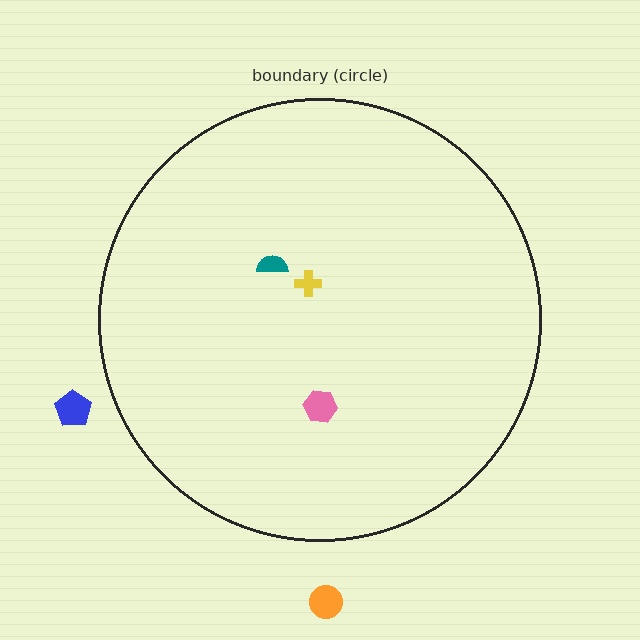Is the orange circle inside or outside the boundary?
Outside.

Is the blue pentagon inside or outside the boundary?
Outside.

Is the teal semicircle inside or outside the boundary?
Inside.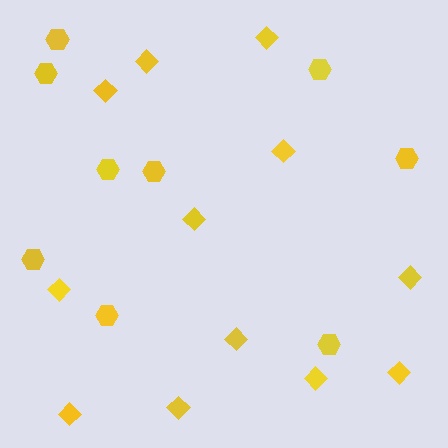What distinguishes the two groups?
There are 2 groups: one group of diamonds (12) and one group of hexagons (9).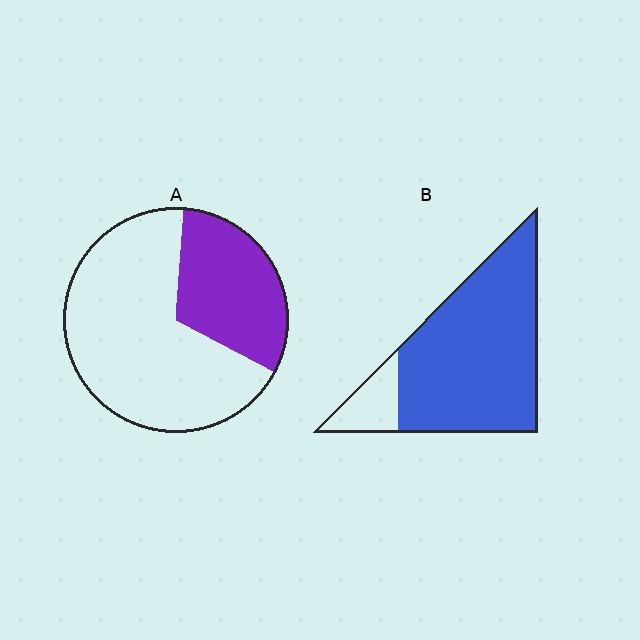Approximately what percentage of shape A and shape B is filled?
A is approximately 30% and B is approximately 85%.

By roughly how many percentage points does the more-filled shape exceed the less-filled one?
By roughly 55 percentage points (B over A).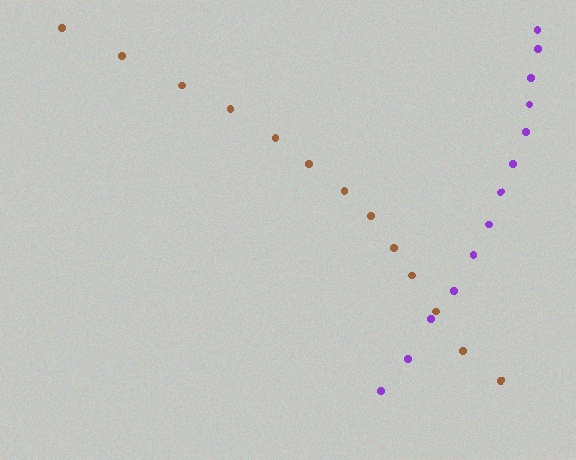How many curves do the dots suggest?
There are 2 distinct paths.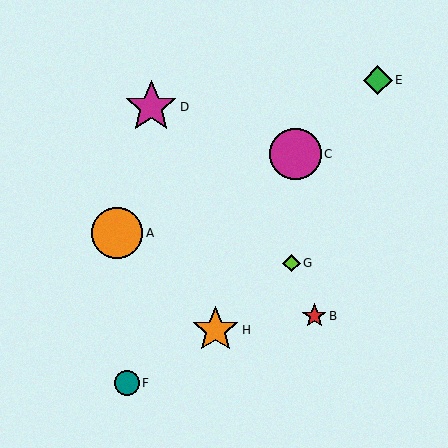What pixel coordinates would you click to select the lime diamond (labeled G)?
Click at (292, 263) to select the lime diamond G.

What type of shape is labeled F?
Shape F is a teal circle.